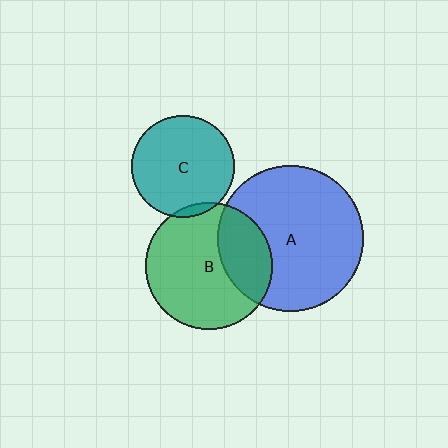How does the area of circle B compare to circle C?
Approximately 1.5 times.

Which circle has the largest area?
Circle A (blue).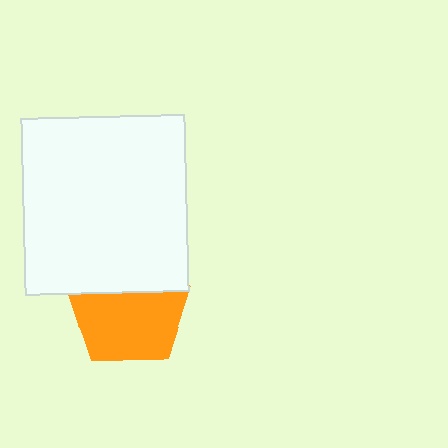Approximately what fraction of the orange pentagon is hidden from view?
Roughly 36% of the orange pentagon is hidden behind the white rectangle.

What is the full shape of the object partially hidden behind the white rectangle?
The partially hidden object is an orange pentagon.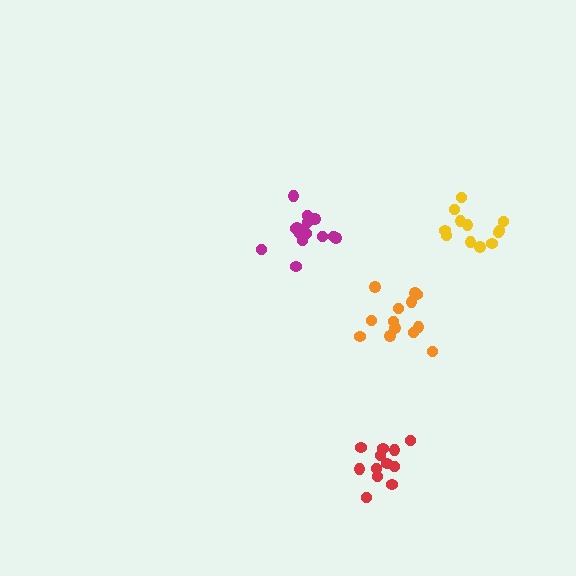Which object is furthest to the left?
The magenta cluster is leftmost.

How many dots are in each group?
Group 1: 12 dots, Group 2: 15 dots, Group 3: 12 dots, Group 4: 13 dots (52 total).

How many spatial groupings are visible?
There are 4 spatial groupings.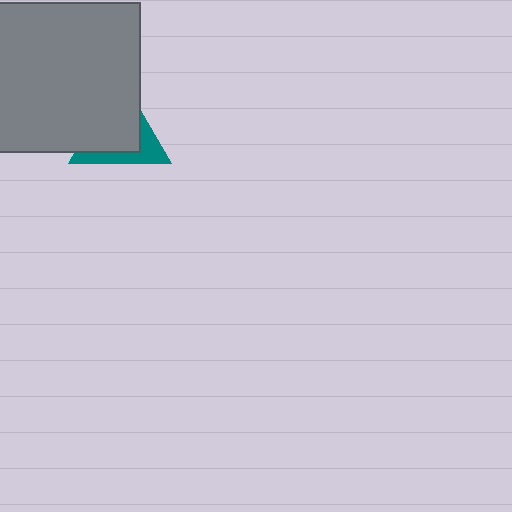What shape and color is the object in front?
The object in front is a gray square.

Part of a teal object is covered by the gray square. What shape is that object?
It is a triangle.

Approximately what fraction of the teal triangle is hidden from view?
Roughly 68% of the teal triangle is hidden behind the gray square.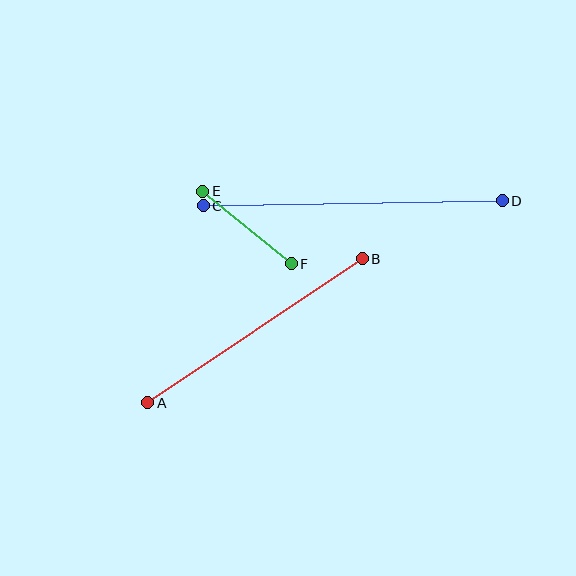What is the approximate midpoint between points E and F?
The midpoint is at approximately (247, 228) pixels.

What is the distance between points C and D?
The distance is approximately 299 pixels.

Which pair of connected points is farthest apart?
Points C and D are farthest apart.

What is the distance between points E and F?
The distance is approximately 115 pixels.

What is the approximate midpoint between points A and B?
The midpoint is at approximately (255, 331) pixels.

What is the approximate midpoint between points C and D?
The midpoint is at approximately (353, 203) pixels.